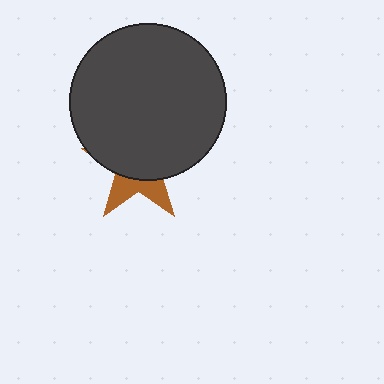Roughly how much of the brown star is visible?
A small part of it is visible (roughly 31%).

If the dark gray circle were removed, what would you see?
You would see the complete brown star.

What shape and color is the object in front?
The object in front is a dark gray circle.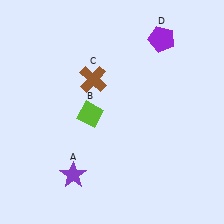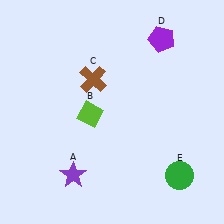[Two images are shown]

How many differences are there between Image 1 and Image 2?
There is 1 difference between the two images.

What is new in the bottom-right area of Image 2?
A green circle (E) was added in the bottom-right area of Image 2.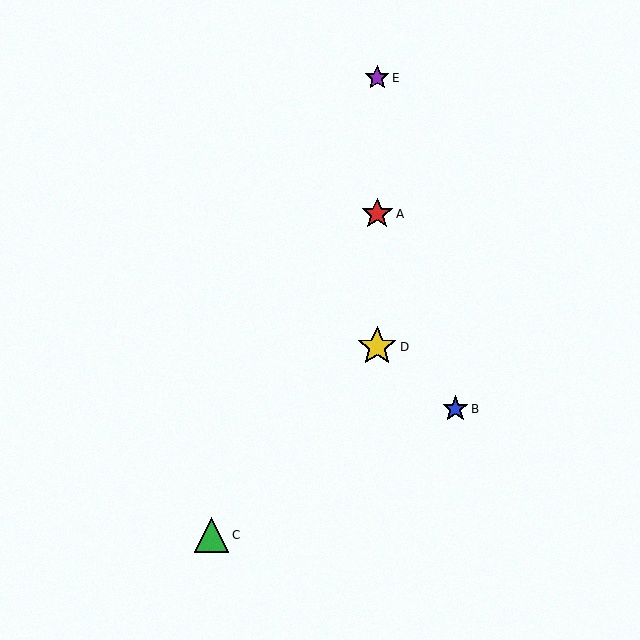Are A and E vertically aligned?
Yes, both are at x≈377.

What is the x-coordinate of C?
Object C is at x≈212.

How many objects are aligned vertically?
3 objects (A, D, E) are aligned vertically.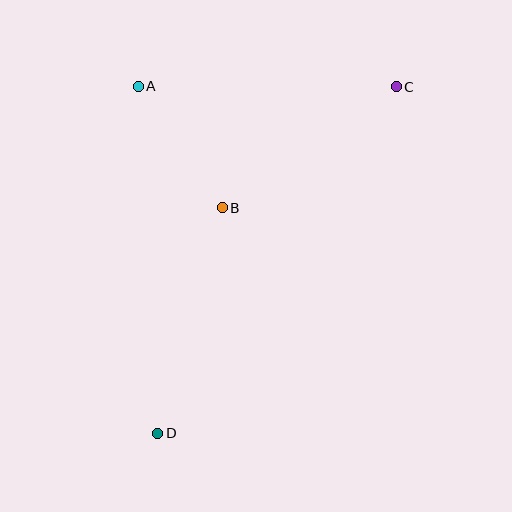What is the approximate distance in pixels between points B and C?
The distance between B and C is approximately 212 pixels.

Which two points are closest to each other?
Points A and B are closest to each other.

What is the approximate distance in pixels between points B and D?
The distance between B and D is approximately 234 pixels.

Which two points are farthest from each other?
Points C and D are farthest from each other.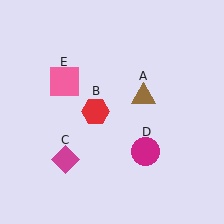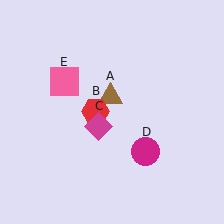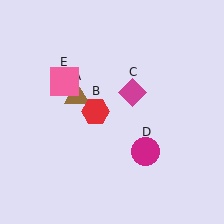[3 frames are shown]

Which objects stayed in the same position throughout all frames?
Red hexagon (object B) and magenta circle (object D) and pink square (object E) remained stationary.